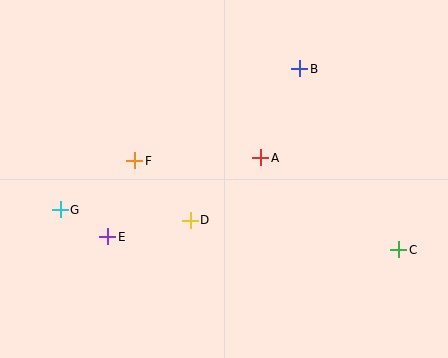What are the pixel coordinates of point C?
Point C is at (399, 250).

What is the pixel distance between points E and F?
The distance between E and F is 81 pixels.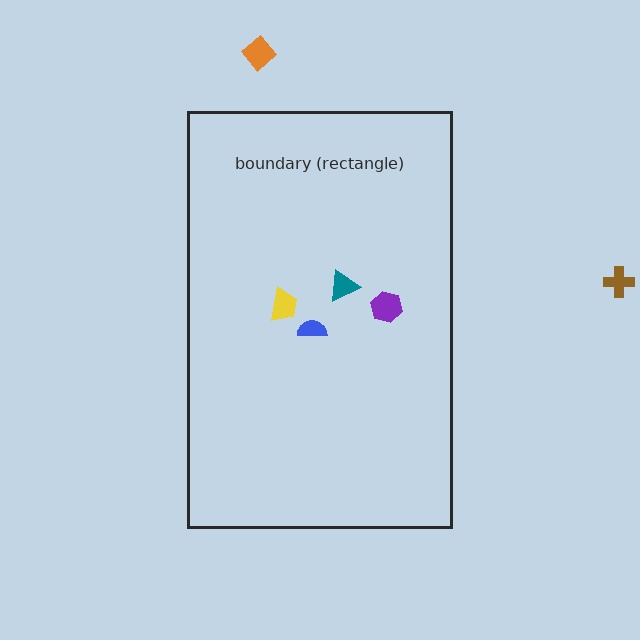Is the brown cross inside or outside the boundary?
Outside.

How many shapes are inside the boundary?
4 inside, 2 outside.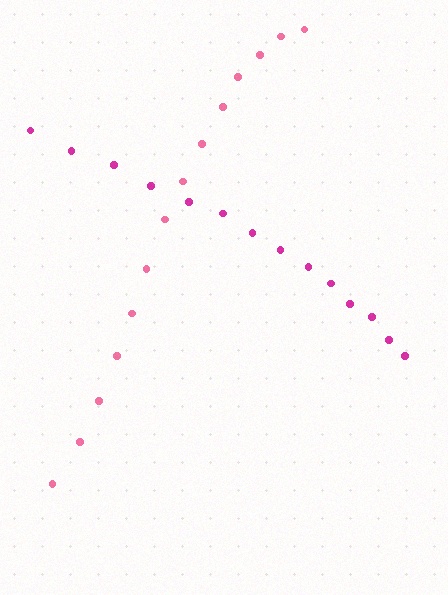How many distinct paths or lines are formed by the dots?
There are 2 distinct paths.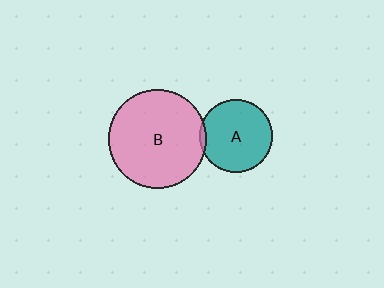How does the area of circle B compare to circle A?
Approximately 1.8 times.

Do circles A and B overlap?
Yes.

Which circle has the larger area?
Circle B (pink).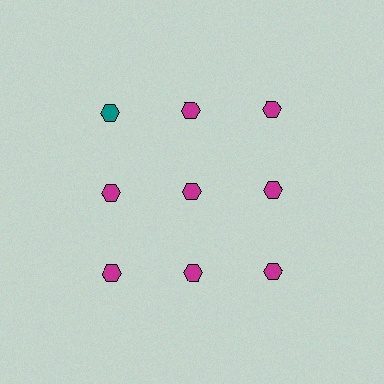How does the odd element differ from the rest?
It has a different color: teal instead of magenta.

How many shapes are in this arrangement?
There are 9 shapes arranged in a grid pattern.